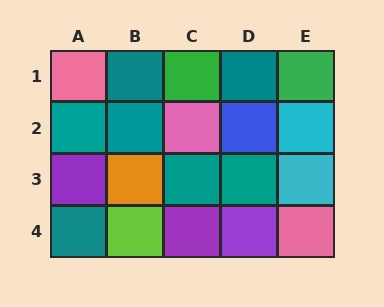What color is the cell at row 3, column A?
Purple.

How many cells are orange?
1 cell is orange.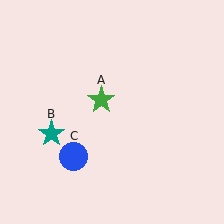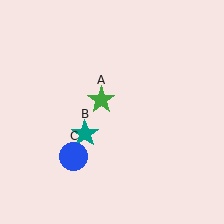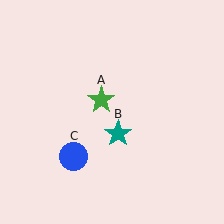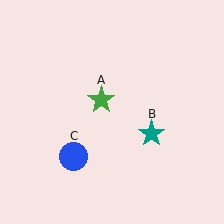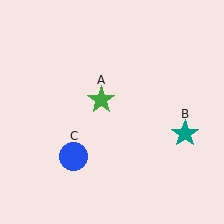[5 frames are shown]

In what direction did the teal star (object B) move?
The teal star (object B) moved right.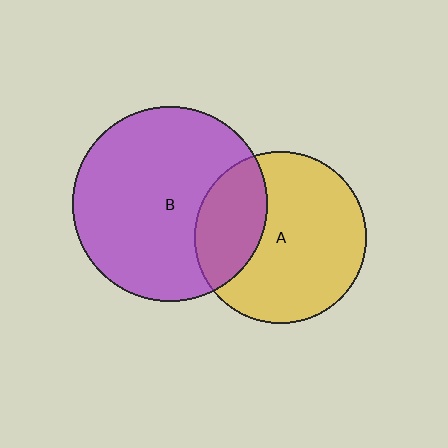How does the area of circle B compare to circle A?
Approximately 1.3 times.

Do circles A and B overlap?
Yes.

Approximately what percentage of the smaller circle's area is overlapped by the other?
Approximately 30%.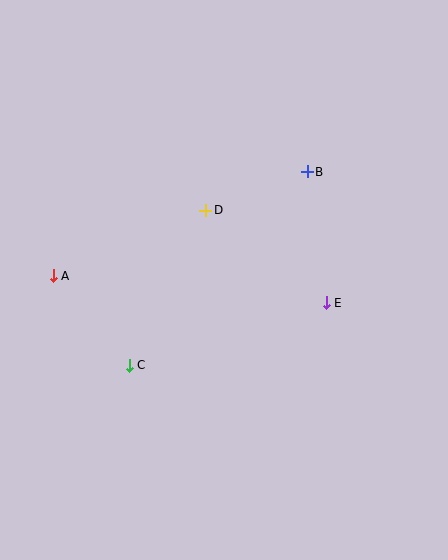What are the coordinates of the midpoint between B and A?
The midpoint between B and A is at (180, 224).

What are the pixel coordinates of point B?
Point B is at (307, 172).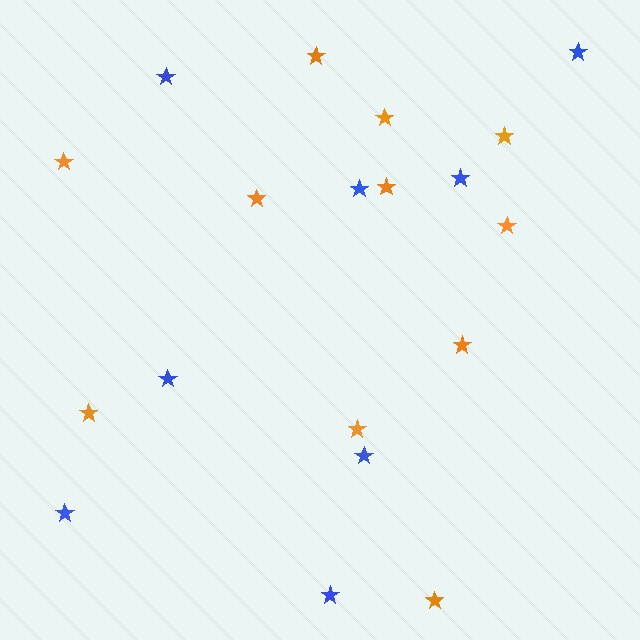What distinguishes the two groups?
There are 2 groups: one group of orange stars (11) and one group of blue stars (8).